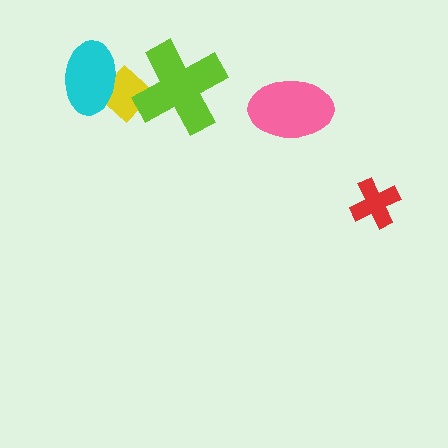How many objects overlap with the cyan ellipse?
1 object overlaps with the cyan ellipse.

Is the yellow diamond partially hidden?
Yes, it is partially covered by another shape.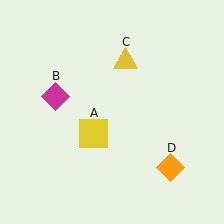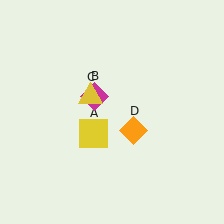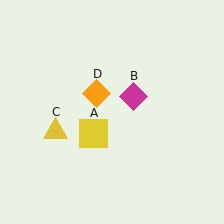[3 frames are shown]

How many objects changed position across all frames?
3 objects changed position: magenta diamond (object B), yellow triangle (object C), orange diamond (object D).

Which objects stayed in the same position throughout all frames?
Yellow square (object A) remained stationary.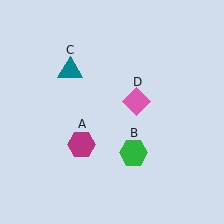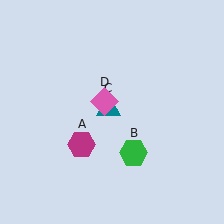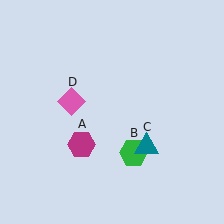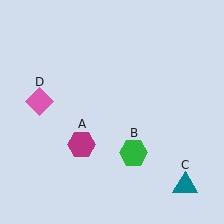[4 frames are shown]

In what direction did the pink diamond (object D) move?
The pink diamond (object D) moved left.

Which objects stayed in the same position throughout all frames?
Magenta hexagon (object A) and green hexagon (object B) remained stationary.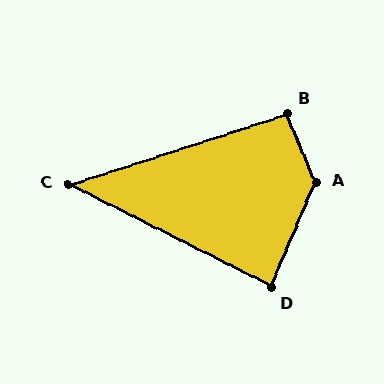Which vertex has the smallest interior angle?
C, at approximately 45 degrees.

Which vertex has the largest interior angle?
A, at approximately 135 degrees.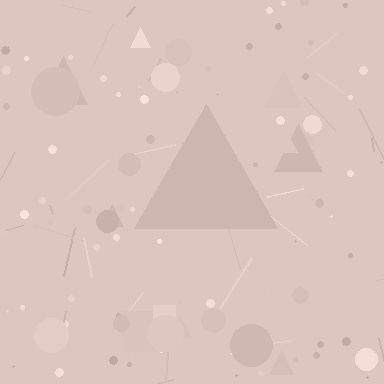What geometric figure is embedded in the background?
A triangle is embedded in the background.